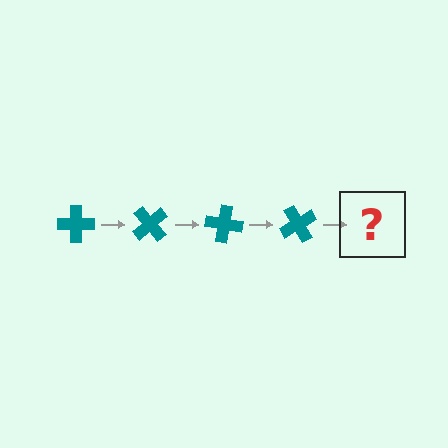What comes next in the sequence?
The next element should be a teal cross rotated 200 degrees.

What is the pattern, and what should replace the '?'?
The pattern is that the cross rotates 50 degrees each step. The '?' should be a teal cross rotated 200 degrees.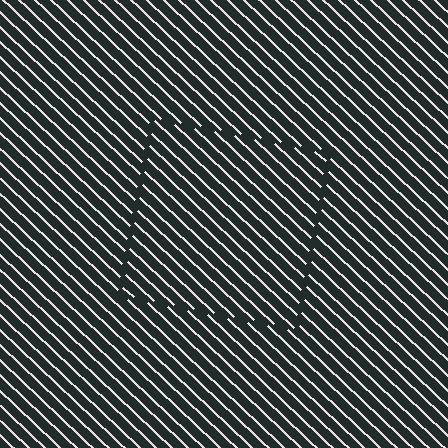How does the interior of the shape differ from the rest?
The interior of the shape contains the same grating, shifted by half a period — the contour is defined by the phase discontinuity where line-ends from the inner and outer gratings abut.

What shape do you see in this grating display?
An illusory square. The interior of the shape contains the same grating, shifted by half a period — the contour is defined by the phase discontinuity where line-ends from the inner and outer gratings abut.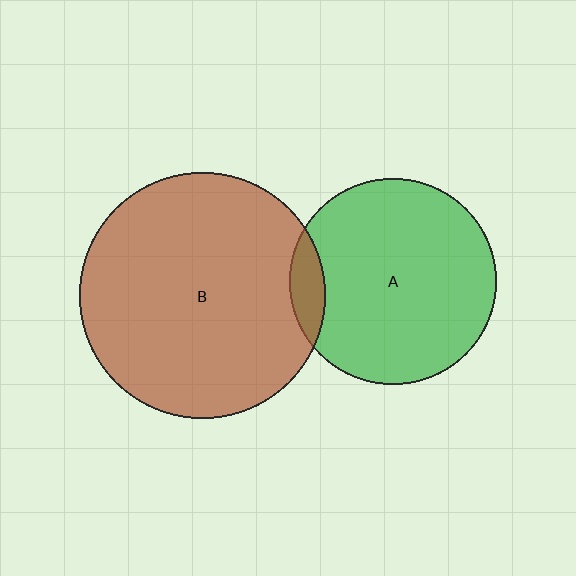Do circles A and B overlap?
Yes.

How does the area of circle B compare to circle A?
Approximately 1.4 times.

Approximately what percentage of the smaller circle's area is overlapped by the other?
Approximately 10%.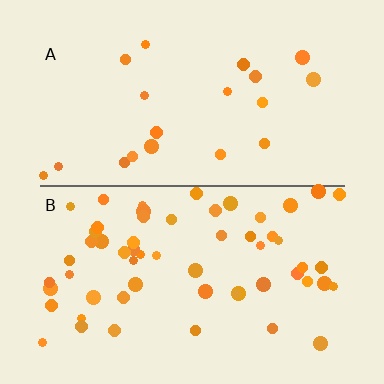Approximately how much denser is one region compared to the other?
Approximately 3.0× — region B over region A.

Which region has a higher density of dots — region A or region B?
B (the bottom).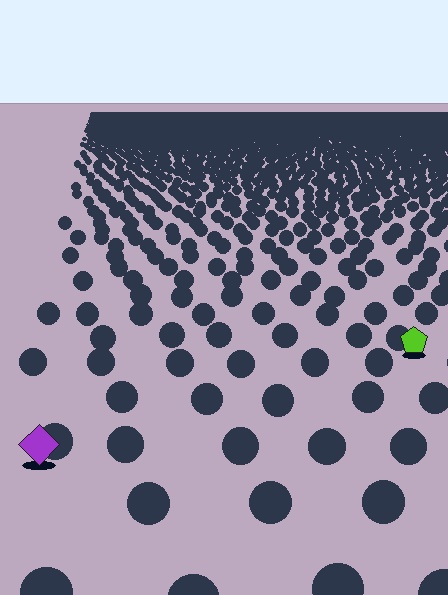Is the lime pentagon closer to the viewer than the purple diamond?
No. The purple diamond is closer — you can tell from the texture gradient: the ground texture is coarser near it.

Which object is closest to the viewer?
The purple diamond is closest. The texture marks near it are larger and more spread out.